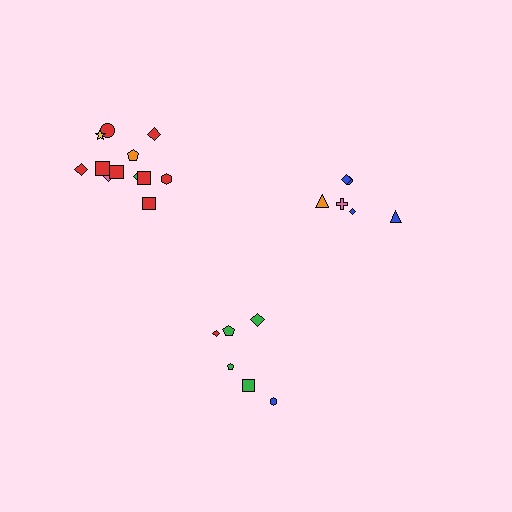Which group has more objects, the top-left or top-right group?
The top-left group.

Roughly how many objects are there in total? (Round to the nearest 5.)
Roughly 25 objects in total.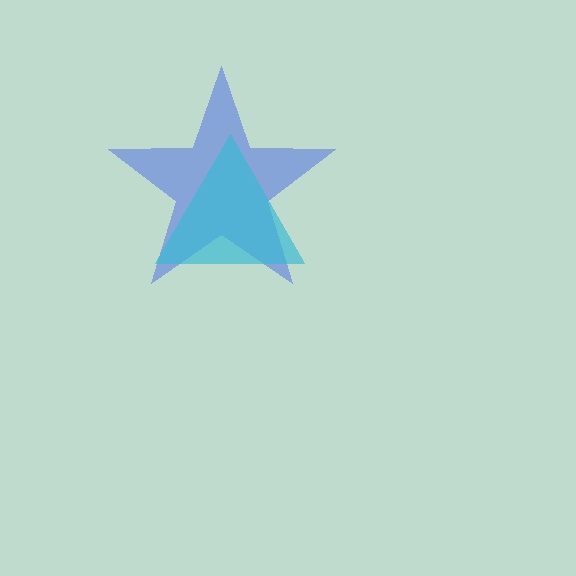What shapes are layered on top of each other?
The layered shapes are: a blue star, a cyan triangle.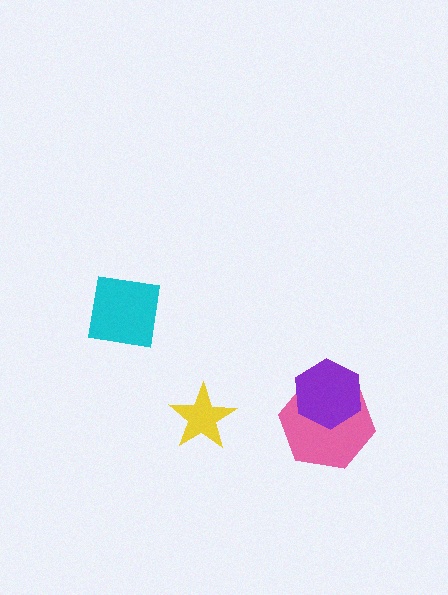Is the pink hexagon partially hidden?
Yes, it is partially covered by another shape.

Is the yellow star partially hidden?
No, no other shape covers it.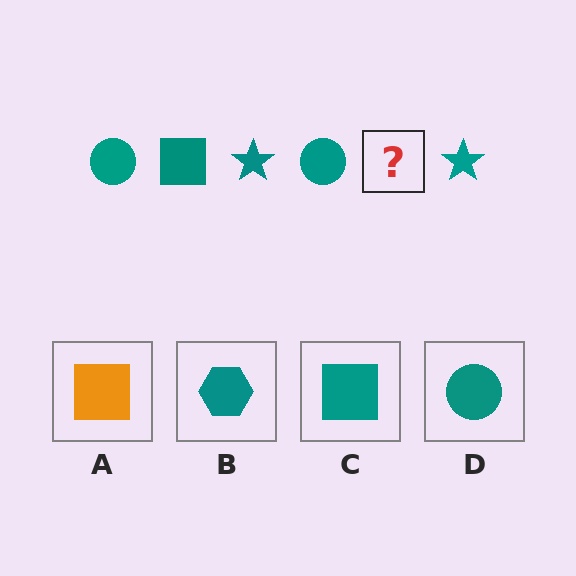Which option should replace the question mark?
Option C.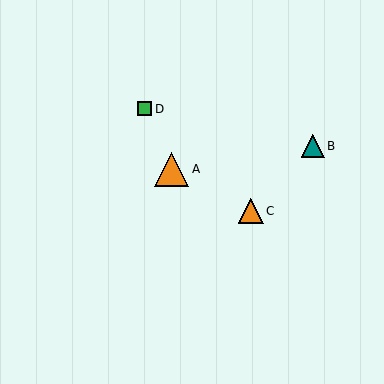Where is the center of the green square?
The center of the green square is at (145, 109).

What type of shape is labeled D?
Shape D is a green square.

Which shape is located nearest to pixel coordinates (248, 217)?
The orange triangle (labeled C) at (251, 211) is nearest to that location.